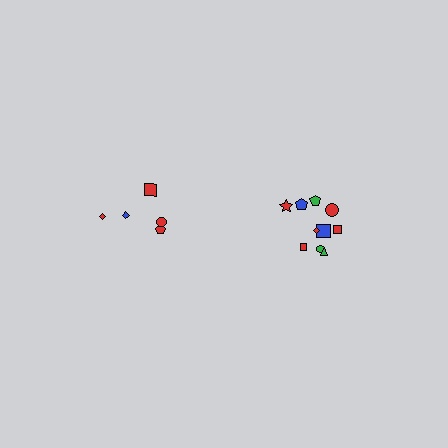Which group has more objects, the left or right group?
The right group.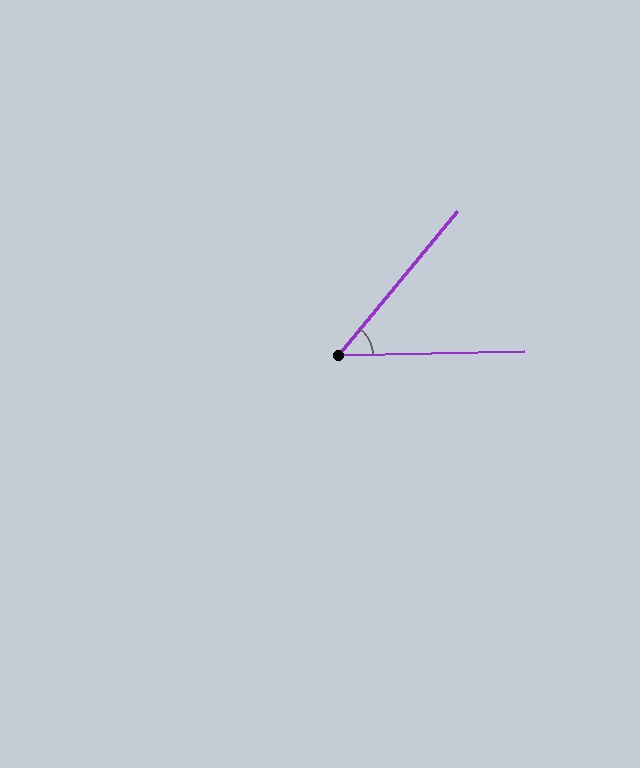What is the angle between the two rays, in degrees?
Approximately 49 degrees.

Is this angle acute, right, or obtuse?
It is acute.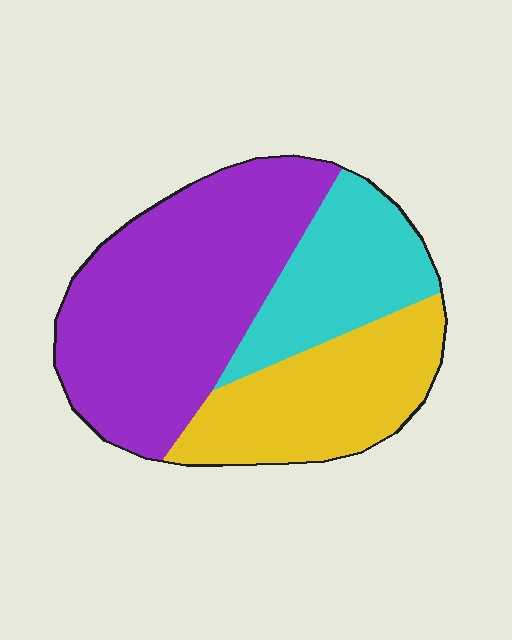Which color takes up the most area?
Purple, at roughly 50%.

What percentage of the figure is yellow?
Yellow covers 28% of the figure.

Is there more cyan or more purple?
Purple.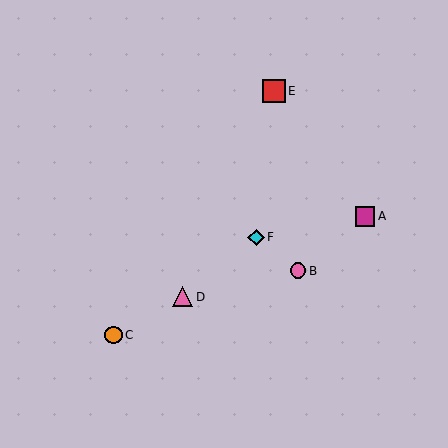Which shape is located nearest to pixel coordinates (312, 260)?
The pink circle (labeled B) at (298, 271) is nearest to that location.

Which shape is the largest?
The red square (labeled E) is the largest.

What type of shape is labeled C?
Shape C is an orange circle.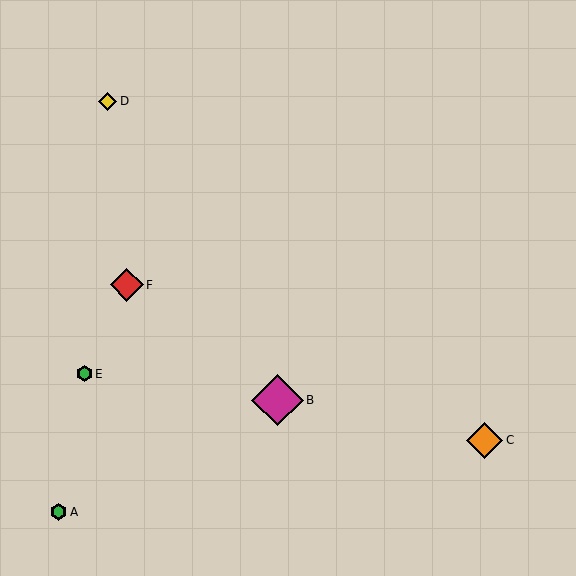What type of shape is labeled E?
Shape E is a green hexagon.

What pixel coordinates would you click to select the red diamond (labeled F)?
Click at (127, 285) to select the red diamond F.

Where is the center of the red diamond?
The center of the red diamond is at (127, 285).